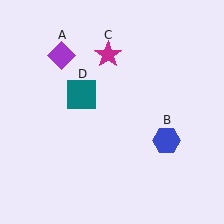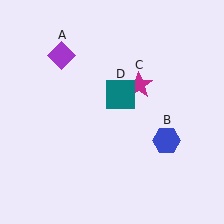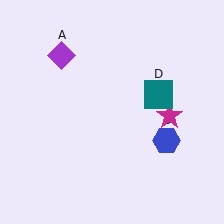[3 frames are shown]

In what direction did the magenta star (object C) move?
The magenta star (object C) moved down and to the right.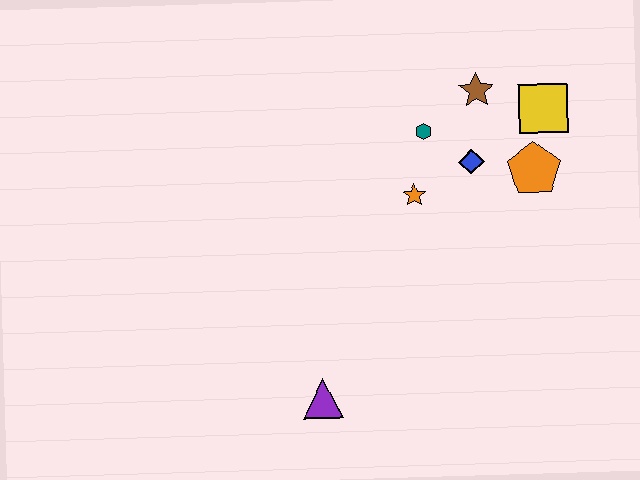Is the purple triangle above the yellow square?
No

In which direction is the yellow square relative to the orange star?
The yellow square is to the right of the orange star.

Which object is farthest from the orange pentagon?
The purple triangle is farthest from the orange pentagon.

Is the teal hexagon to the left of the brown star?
Yes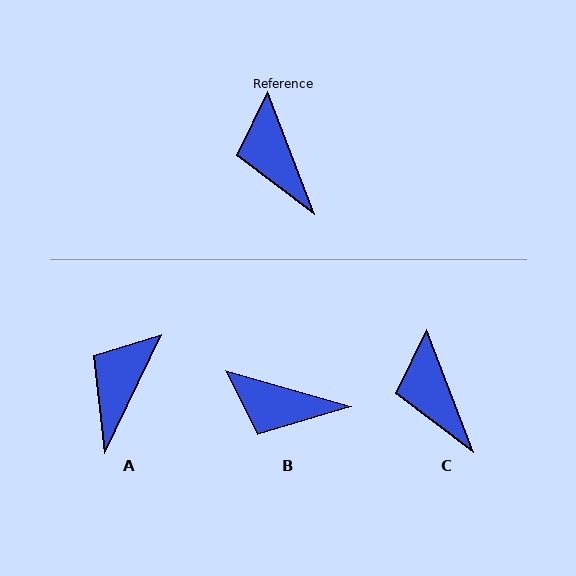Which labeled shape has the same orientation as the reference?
C.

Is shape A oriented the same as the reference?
No, it is off by about 47 degrees.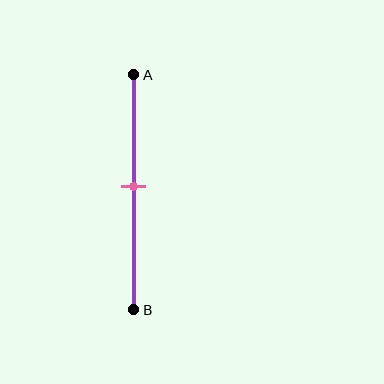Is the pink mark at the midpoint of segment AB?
Yes, the mark is approximately at the midpoint.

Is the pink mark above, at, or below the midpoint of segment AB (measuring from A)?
The pink mark is approximately at the midpoint of segment AB.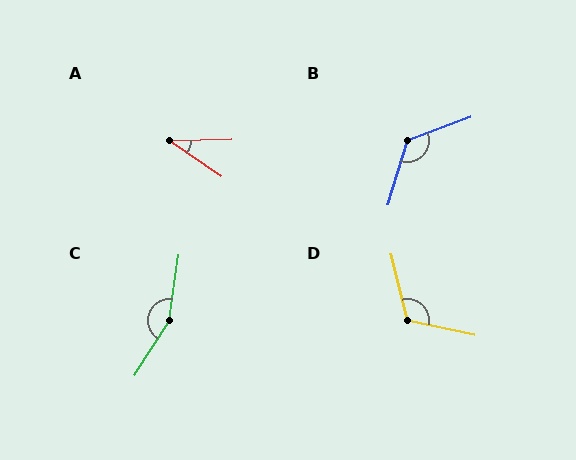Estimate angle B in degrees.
Approximately 128 degrees.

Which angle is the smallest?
A, at approximately 35 degrees.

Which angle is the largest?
C, at approximately 155 degrees.